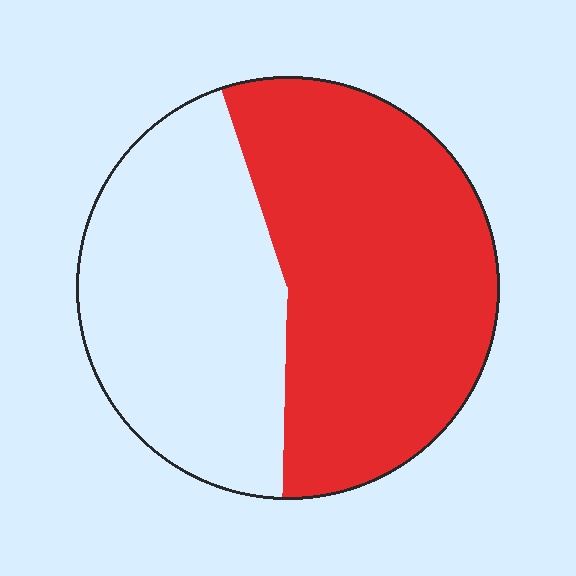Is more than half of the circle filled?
Yes.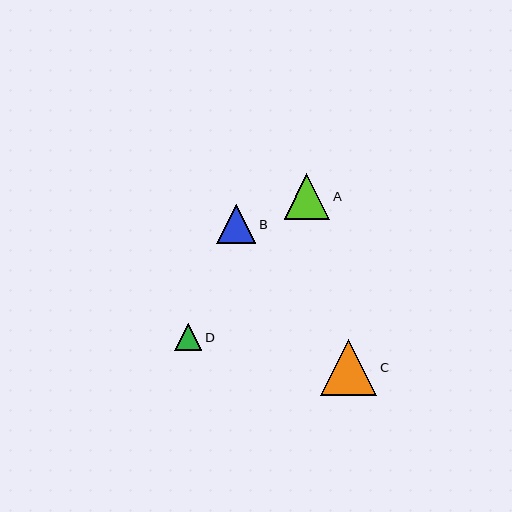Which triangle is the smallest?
Triangle D is the smallest with a size of approximately 27 pixels.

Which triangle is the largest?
Triangle C is the largest with a size of approximately 56 pixels.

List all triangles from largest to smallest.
From largest to smallest: C, A, B, D.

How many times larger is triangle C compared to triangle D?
Triangle C is approximately 2.1 times the size of triangle D.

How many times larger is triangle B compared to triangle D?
Triangle B is approximately 1.4 times the size of triangle D.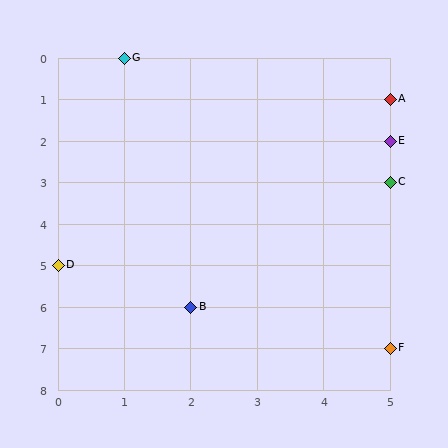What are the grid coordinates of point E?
Point E is at grid coordinates (5, 2).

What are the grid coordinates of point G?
Point G is at grid coordinates (1, 0).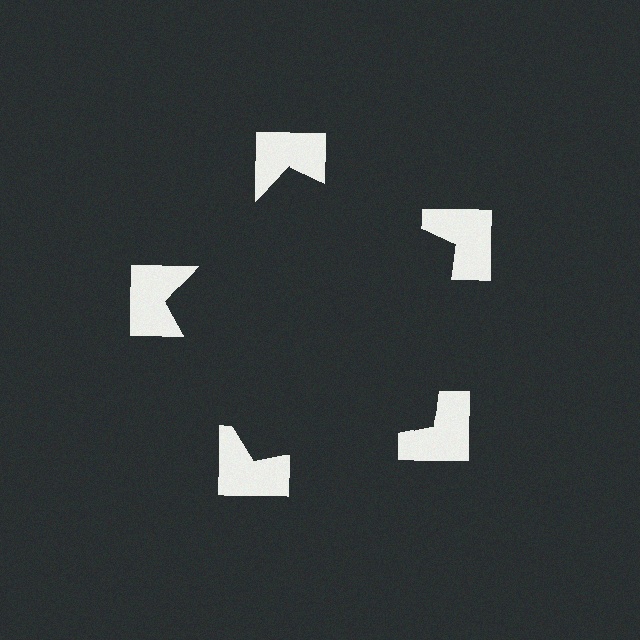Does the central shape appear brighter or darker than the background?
It typically appears slightly darker than the background, even though no actual brightness change is drawn.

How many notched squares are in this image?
There are 5 — one at each vertex of the illusory pentagon.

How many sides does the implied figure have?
5 sides.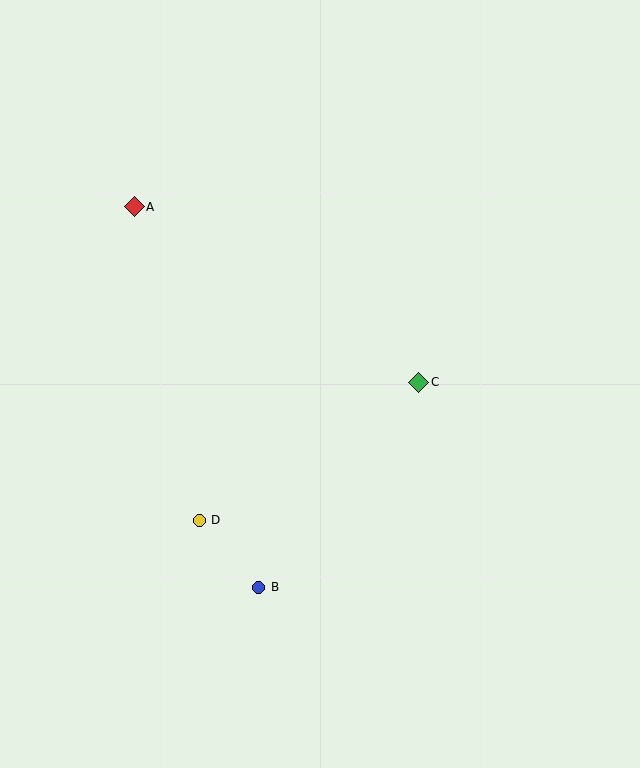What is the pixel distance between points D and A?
The distance between D and A is 320 pixels.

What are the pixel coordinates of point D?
Point D is at (199, 520).